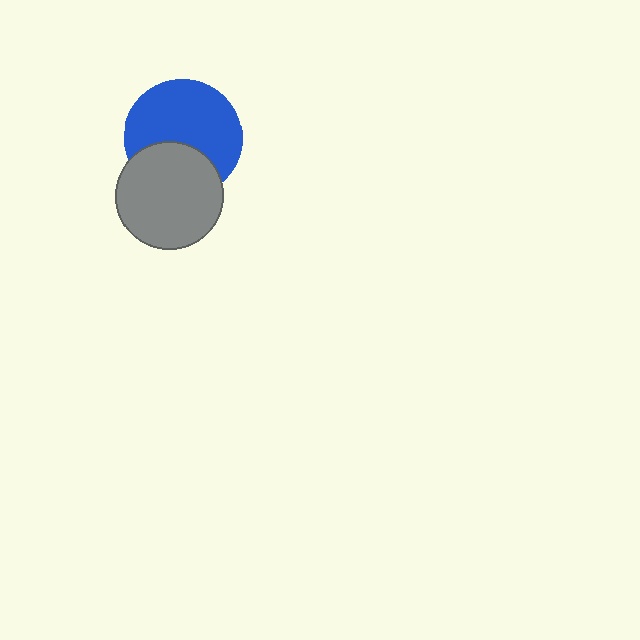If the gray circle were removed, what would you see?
You would see the complete blue circle.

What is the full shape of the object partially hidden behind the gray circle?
The partially hidden object is a blue circle.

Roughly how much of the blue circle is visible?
Most of it is visible (roughly 66%).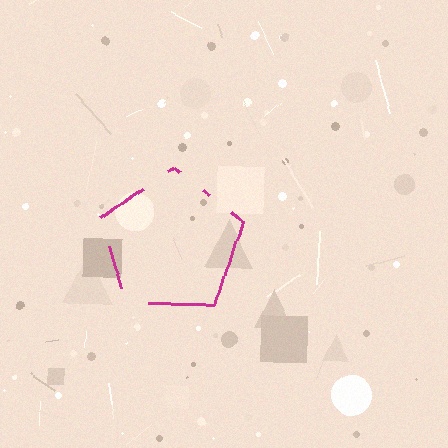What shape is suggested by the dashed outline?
The dashed outline suggests a pentagon.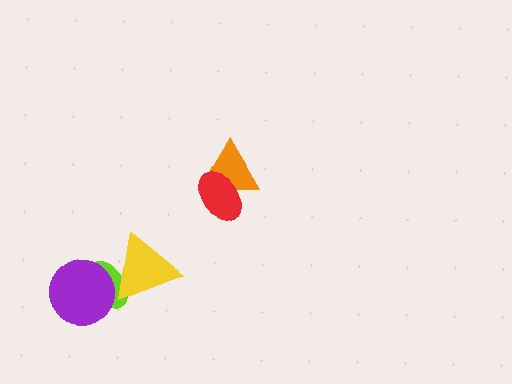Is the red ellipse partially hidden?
No, no other shape covers it.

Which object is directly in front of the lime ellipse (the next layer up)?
The yellow triangle is directly in front of the lime ellipse.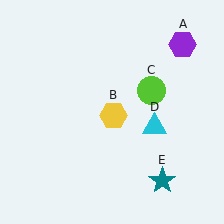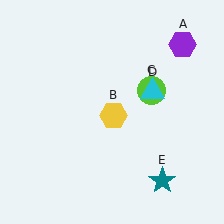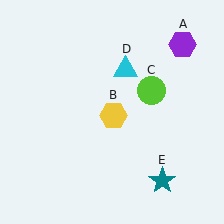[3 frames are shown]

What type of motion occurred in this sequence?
The cyan triangle (object D) rotated counterclockwise around the center of the scene.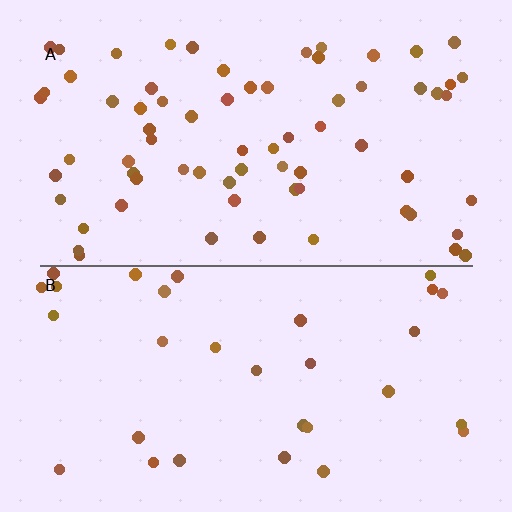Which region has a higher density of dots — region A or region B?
A (the top).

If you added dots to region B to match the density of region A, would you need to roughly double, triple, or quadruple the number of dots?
Approximately double.